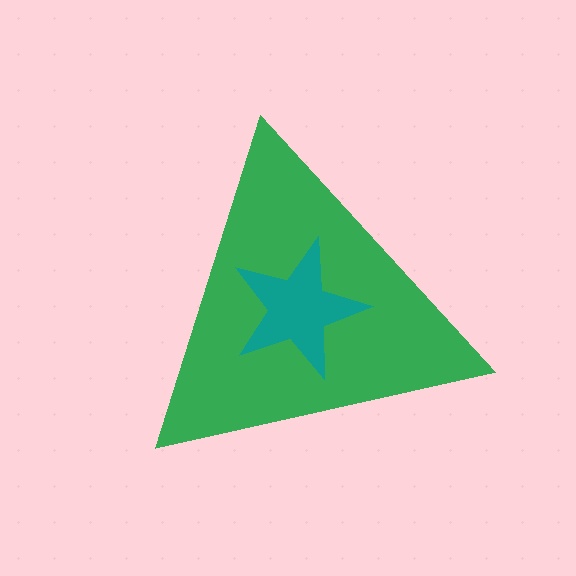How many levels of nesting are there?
2.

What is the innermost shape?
The teal star.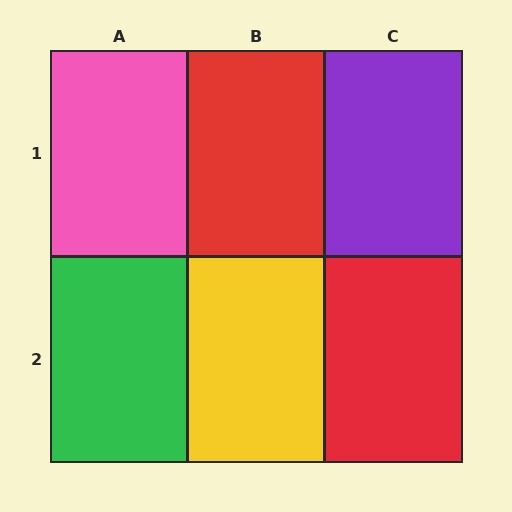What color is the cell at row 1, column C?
Purple.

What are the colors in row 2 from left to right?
Green, yellow, red.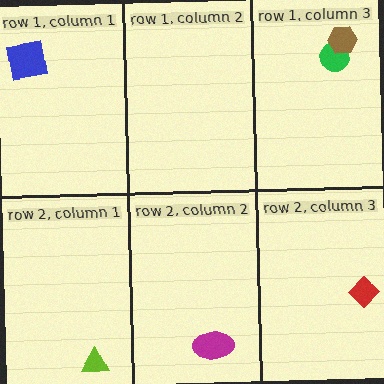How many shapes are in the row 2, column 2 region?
1.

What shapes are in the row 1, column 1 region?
The blue square.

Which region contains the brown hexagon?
The row 1, column 3 region.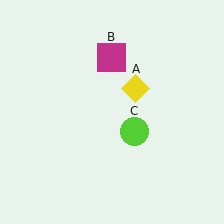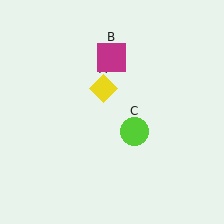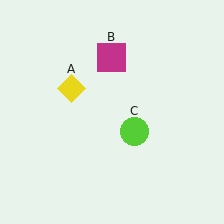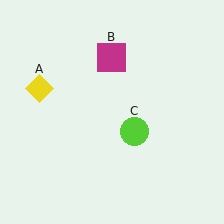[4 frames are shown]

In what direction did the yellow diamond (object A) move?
The yellow diamond (object A) moved left.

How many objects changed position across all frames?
1 object changed position: yellow diamond (object A).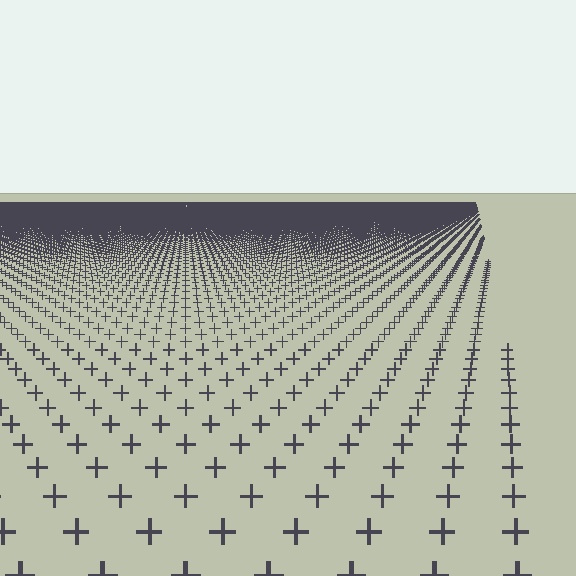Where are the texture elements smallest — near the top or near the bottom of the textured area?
Near the top.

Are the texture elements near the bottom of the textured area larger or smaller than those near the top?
Larger. Near the bottom, elements are closer to the viewer and appear at a bigger on-screen size.